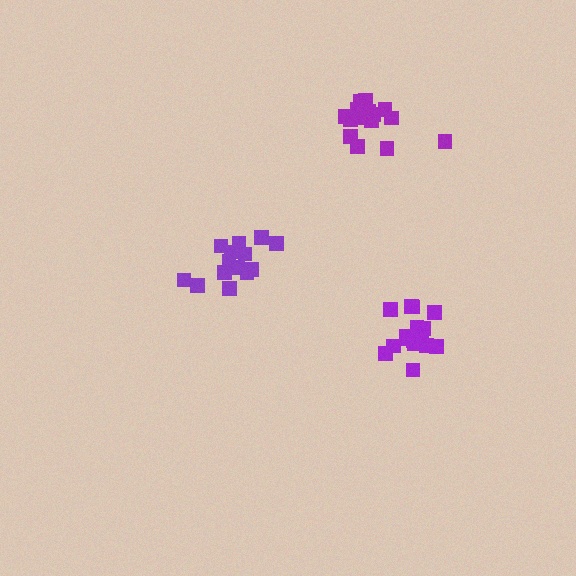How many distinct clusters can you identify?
There are 3 distinct clusters.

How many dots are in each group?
Group 1: 16 dots, Group 2: 15 dots, Group 3: 15 dots (46 total).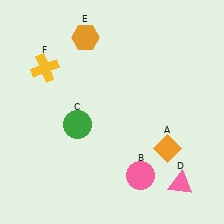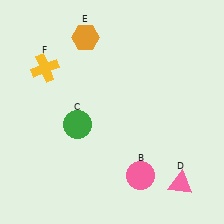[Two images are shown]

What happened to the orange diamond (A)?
The orange diamond (A) was removed in Image 2. It was in the bottom-right area of Image 1.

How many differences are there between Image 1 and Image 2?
There is 1 difference between the two images.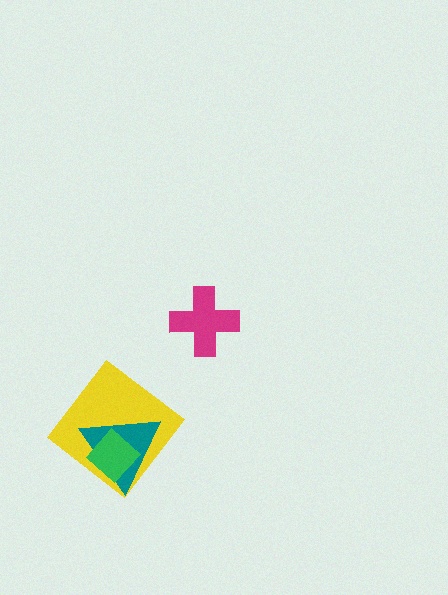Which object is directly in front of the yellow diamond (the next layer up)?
The teal triangle is directly in front of the yellow diamond.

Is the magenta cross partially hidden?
No, no other shape covers it.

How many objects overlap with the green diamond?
2 objects overlap with the green diamond.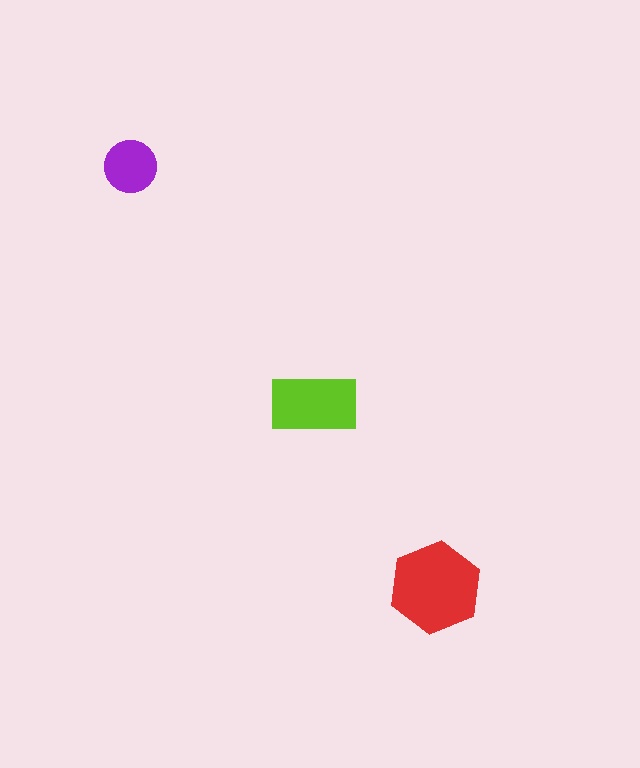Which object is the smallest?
The purple circle.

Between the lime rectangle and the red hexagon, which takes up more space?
The red hexagon.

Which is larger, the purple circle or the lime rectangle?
The lime rectangle.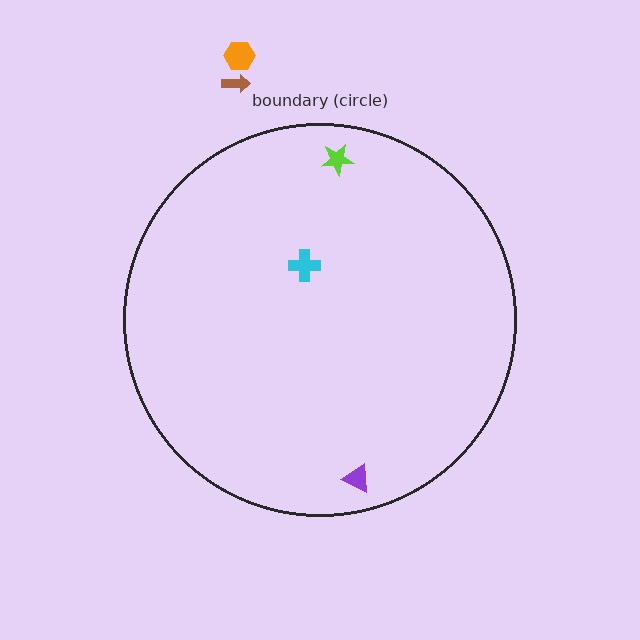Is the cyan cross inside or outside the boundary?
Inside.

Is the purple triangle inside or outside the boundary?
Inside.